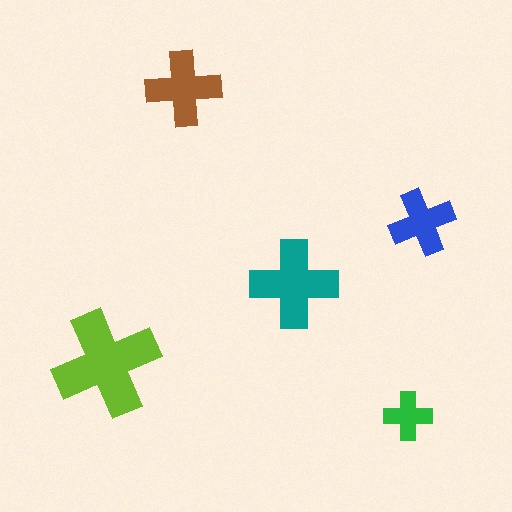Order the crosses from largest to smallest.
the lime one, the teal one, the brown one, the blue one, the green one.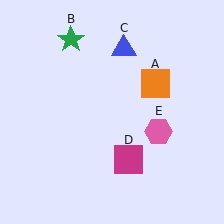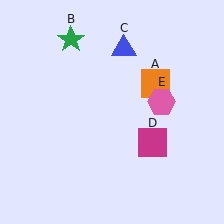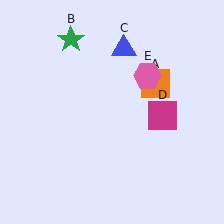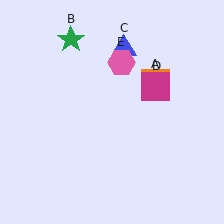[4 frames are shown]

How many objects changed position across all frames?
2 objects changed position: magenta square (object D), pink hexagon (object E).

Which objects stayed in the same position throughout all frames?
Orange square (object A) and green star (object B) and blue triangle (object C) remained stationary.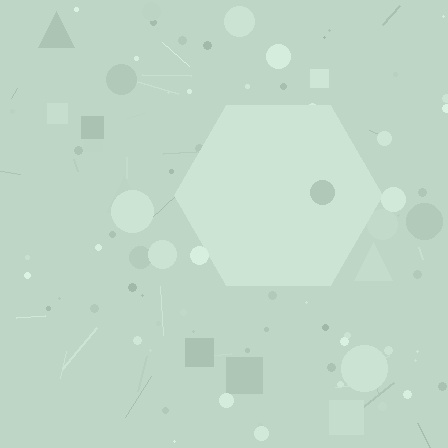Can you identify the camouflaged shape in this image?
The camouflaged shape is a hexagon.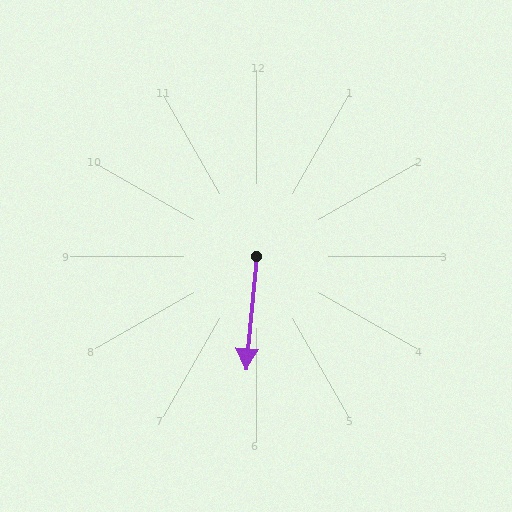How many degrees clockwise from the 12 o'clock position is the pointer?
Approximately 185 degrees.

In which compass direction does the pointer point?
South.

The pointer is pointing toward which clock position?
Roughly 6 o'clock.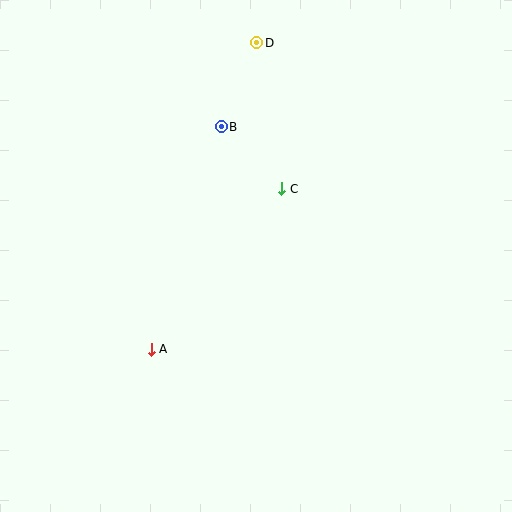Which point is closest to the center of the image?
Point C at (282, 189) is closest to the center.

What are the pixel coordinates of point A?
Point A is at (151, 349).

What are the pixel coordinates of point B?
Point B is at (221, 127).